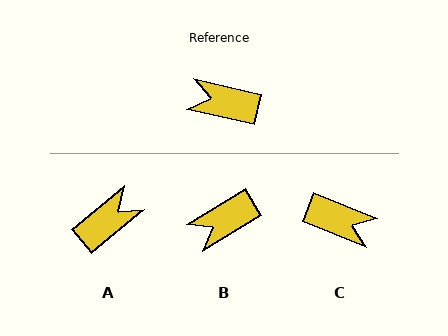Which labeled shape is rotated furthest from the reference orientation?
C, about 171 degrees away.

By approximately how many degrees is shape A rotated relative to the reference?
Approximately 127 degrees clockwise.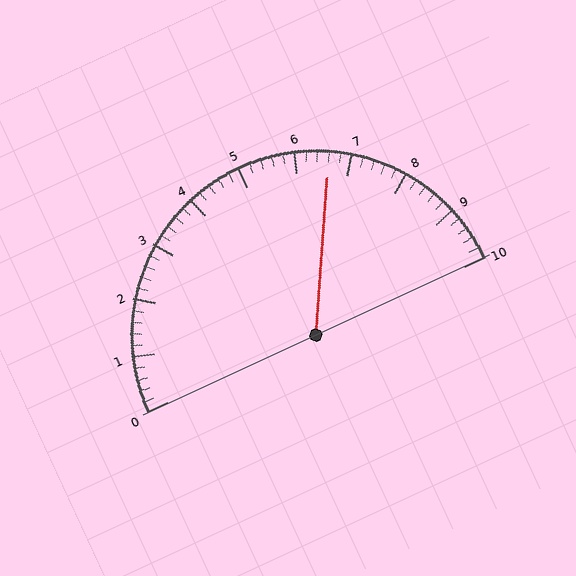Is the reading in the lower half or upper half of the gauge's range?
The reading is in the upper half of the range (0 to 10).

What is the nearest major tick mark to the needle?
The nearest major tick mark is 7.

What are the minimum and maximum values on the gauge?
The gauge ranges from 0 to 10.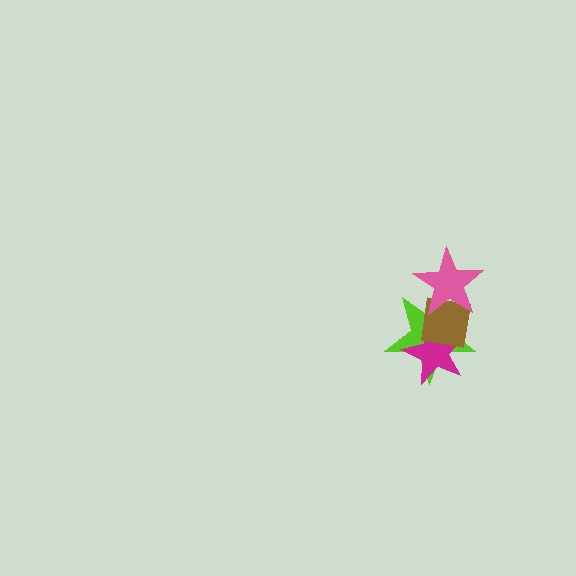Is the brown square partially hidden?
Yes, it is partially covered by another shape.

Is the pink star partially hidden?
No, no other shape covers it.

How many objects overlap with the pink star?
2 objects overlap with the pink star.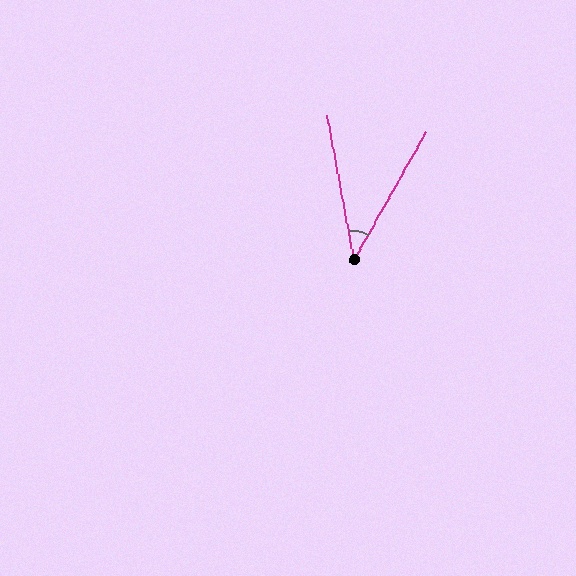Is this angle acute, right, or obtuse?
It is acute.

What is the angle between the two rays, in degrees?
Approximately 40 degrees.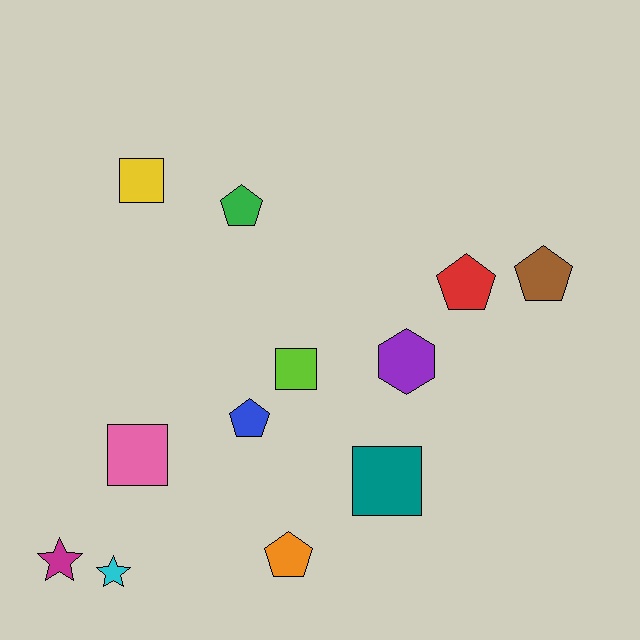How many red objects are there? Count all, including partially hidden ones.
There is 1 red object.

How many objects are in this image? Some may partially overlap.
There are 12 objects.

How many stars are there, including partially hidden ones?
There are 2 stars.